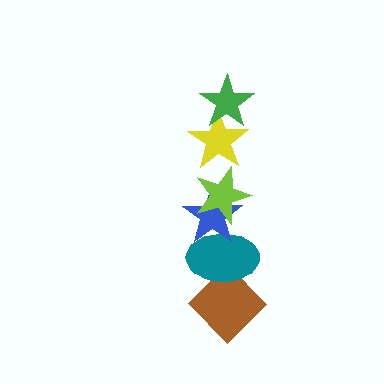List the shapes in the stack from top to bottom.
From top to bottom: the green star, the yellow star, the lime star, the blue star, the teal ellipse, the brown diamond.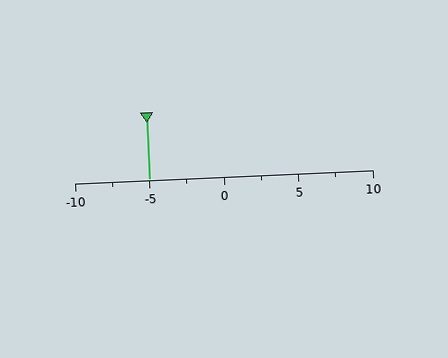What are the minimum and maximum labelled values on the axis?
The axis runs from -10 to 10.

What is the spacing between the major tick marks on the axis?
The major ticks are spaced 5 apart.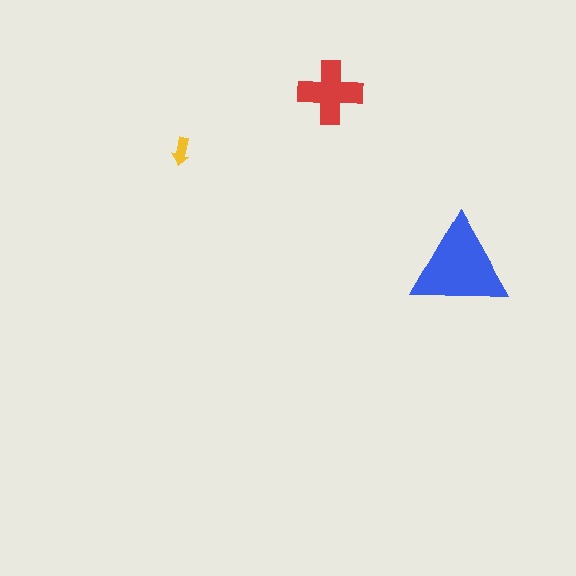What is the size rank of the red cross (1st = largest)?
2nd.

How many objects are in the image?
There are 3 objects in the image.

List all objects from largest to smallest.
The blue triangle, the red cross, the yellow arrow.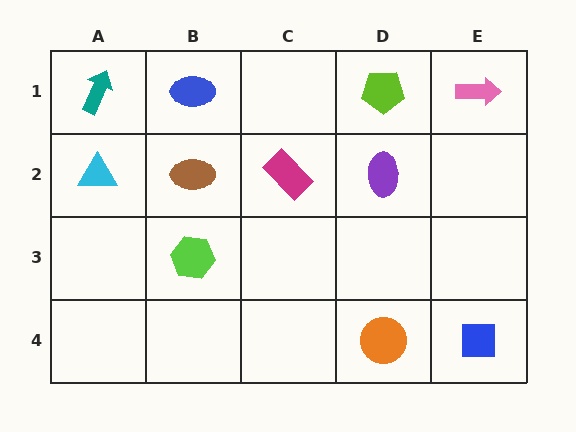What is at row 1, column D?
A lime pentagon.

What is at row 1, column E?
A pink arrow.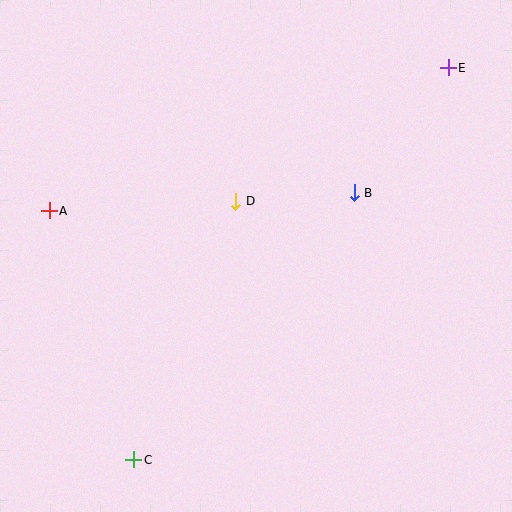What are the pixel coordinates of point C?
Point C is at (134, 460).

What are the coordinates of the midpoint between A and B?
The midpoint between A and B is at (202, 202).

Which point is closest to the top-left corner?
Point A is closest to the top-left corner.